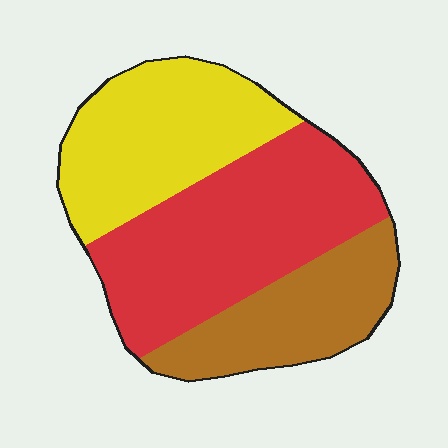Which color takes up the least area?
Brown, at roughly 25%.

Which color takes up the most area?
Red, at roughly 45%.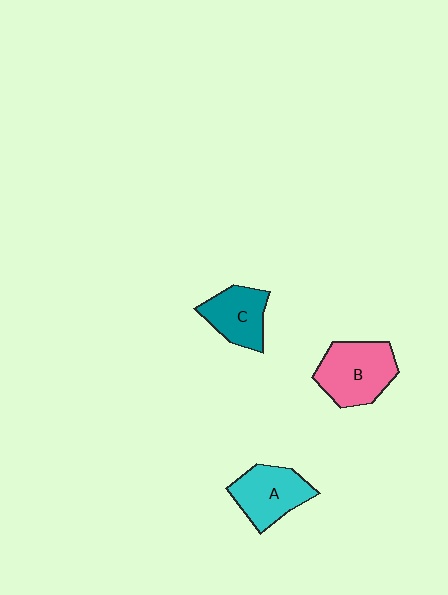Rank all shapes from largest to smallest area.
From largest to smallest: B (pink), A (cyan), C (teal).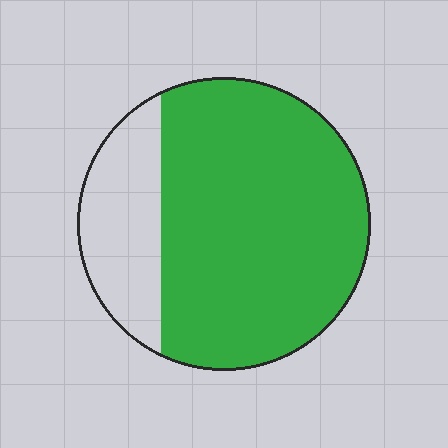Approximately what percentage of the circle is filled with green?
Approximately 75%.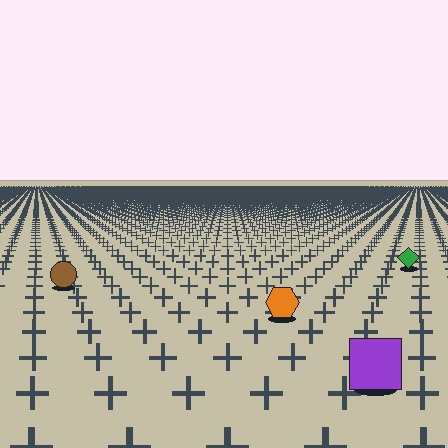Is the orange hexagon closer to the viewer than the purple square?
No. The purple square is closer — you can tell from the texture gradient: the ground texture is coarser near it.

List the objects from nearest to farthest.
From nearest to farthest: the purple square, the orange hexagon, the brown circle, the green diamond.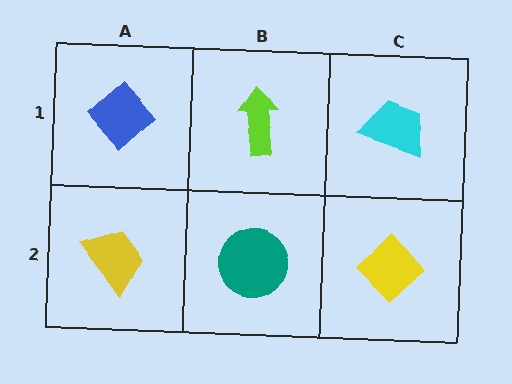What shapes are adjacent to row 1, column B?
A teal circle (row 2, column B), a blue diamond (row 1, column A), a cyan trapezoid (row 1, column C).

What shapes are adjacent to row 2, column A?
A blue diamond (row 1, column A), a teal circle (row 2, column B).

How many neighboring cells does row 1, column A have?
2.